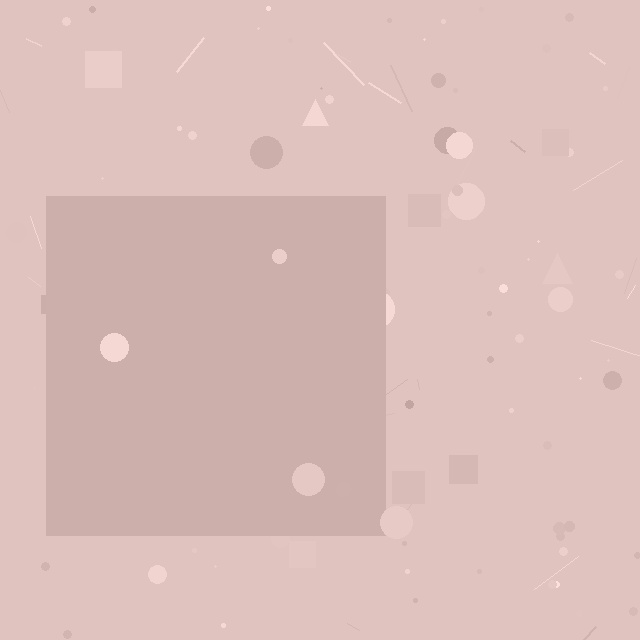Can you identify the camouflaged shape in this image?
The camouflaged shape is a square.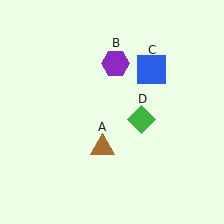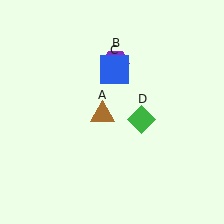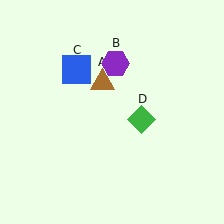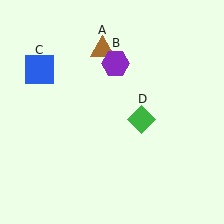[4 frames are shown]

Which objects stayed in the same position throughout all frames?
Purple hexagon (object B) and green diamond (object D) remained stationary.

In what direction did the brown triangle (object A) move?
The brown triangle (object A) moved up.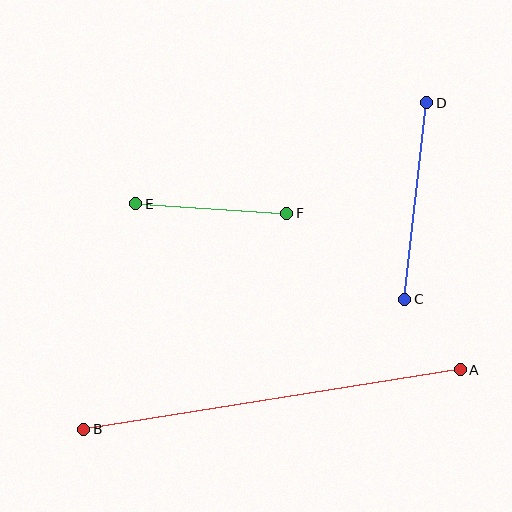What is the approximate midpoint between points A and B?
The midpoint is at approximately (272, 399) pixels.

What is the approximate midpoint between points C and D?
The midpoint is at approximately (416, 201) pixels.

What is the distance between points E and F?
The distance is approximately 151 pixels.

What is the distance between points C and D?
The distance is approximately 197 pixels.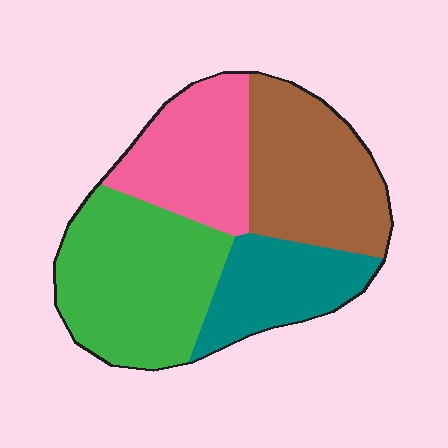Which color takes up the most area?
Green, at roughly 35%.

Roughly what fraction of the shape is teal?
Teal covers around 20% of the shape.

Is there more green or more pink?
Green.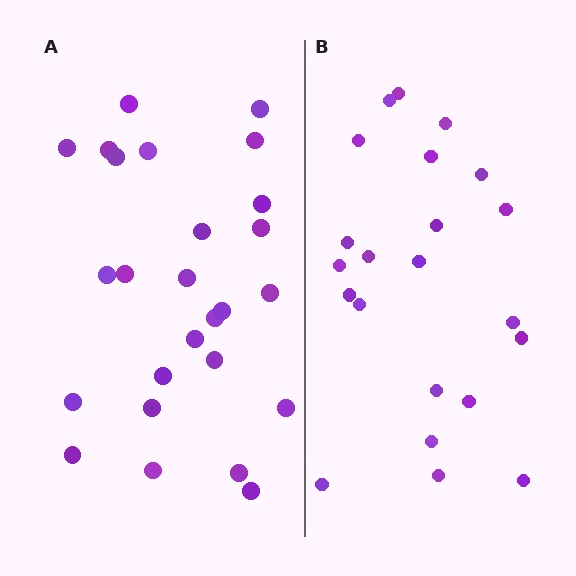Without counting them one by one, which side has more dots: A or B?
Region A (the left region) has more dots.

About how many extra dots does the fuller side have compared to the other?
Region A has about 4 more dots than region B.